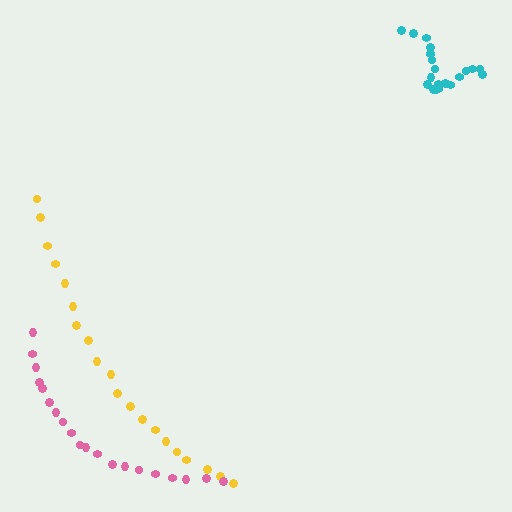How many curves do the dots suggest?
There are 3 distinct paths.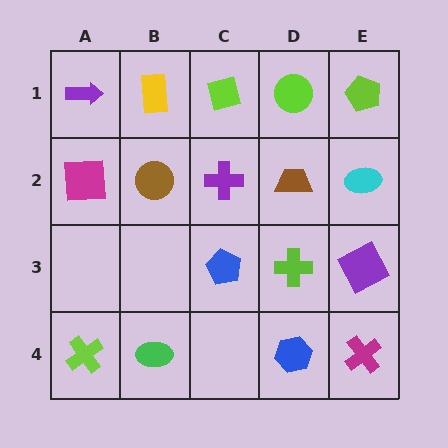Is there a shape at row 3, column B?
No, that cell is empty.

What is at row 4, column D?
A blue hexagon.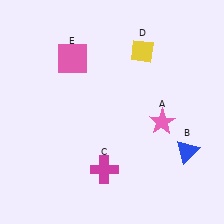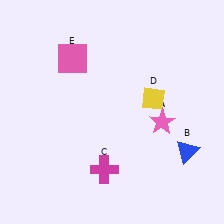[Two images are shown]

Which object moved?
The yellow diamond (D) moved down.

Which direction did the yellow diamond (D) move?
The yellow diamond (D) moved down.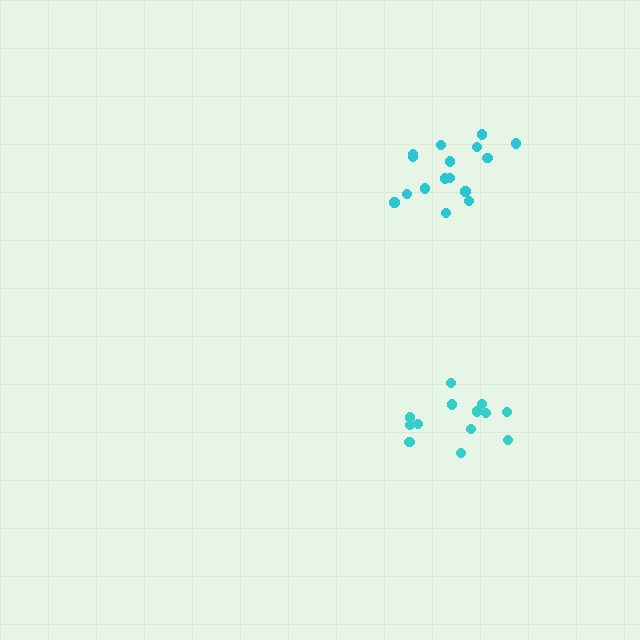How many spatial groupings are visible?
There are 2 spatial groupings.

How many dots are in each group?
Group 1: 13 dots, Group 2: 16 dots (29 total).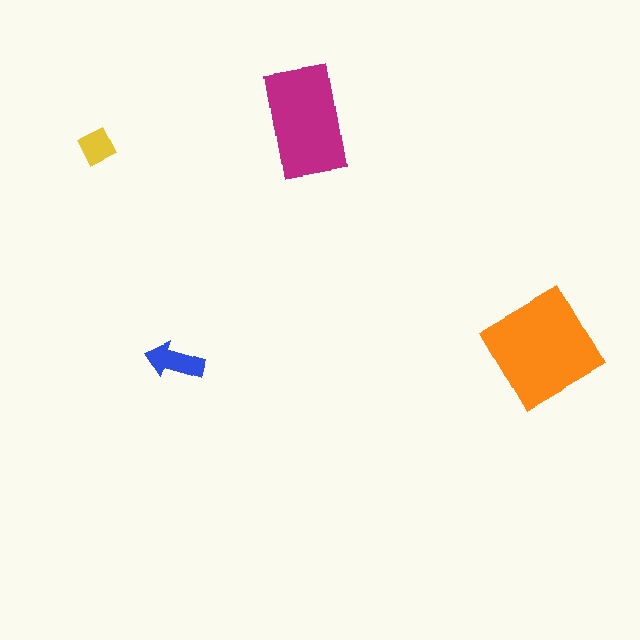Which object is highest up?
The magenta rectangle is topmost.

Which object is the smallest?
The yellow diamond.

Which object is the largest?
The orange diamond.